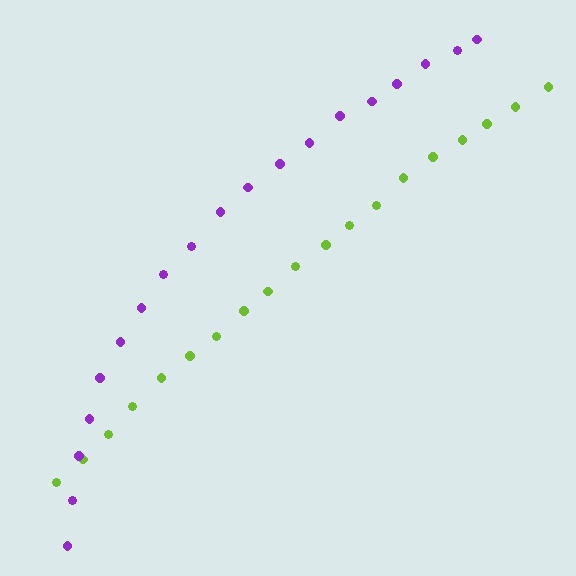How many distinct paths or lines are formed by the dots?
There are 2 distinct paths.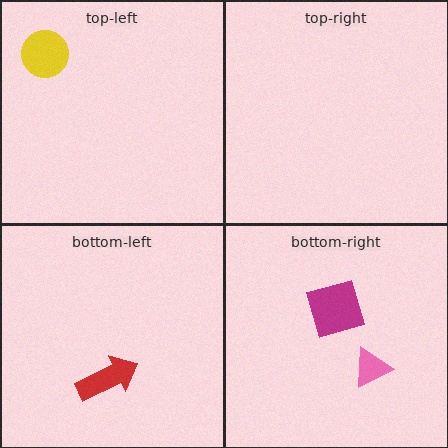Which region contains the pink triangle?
The bottom-right region.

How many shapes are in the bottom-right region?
2.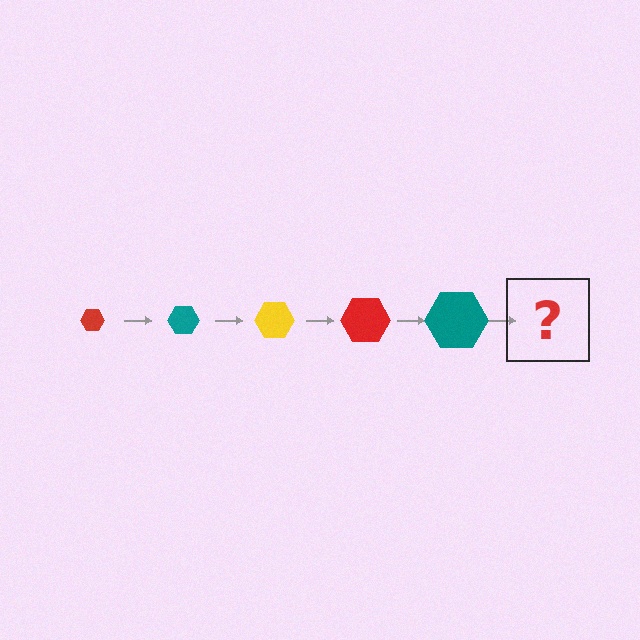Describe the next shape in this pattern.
It should be a yellow hexagon, larger than the previous one.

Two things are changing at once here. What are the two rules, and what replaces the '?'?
The two rules are that the hexagon grows larger each step and the color cycles through red, teal, and yellow. The '?' should be a yellow hexagon, larger than the previous one.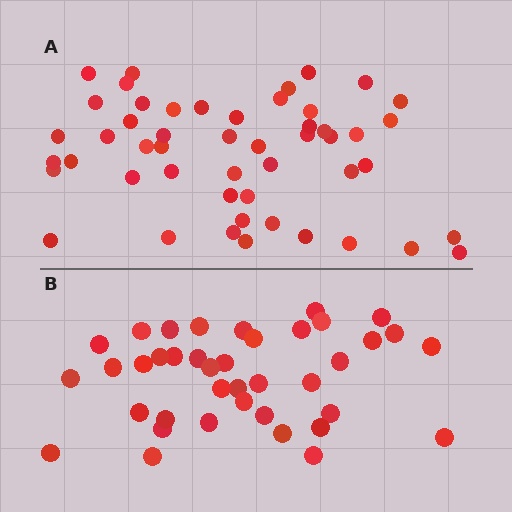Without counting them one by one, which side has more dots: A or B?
Region A (the top region) has more dots.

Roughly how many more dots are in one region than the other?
Region A has roughly 12 or so more dots than region B.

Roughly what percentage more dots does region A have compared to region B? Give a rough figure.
About 30% more.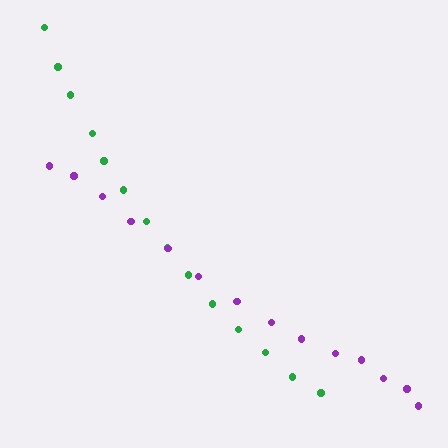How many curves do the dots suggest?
There are 2 distinct paths.